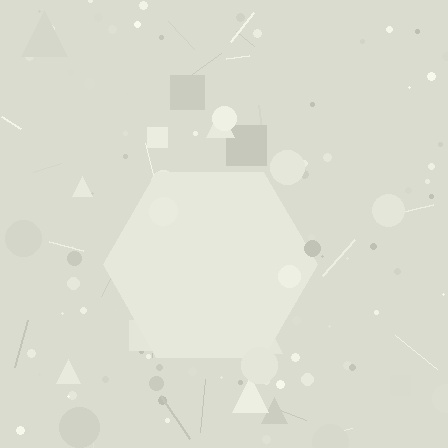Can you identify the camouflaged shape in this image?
The camouflaged shape is a hexagon.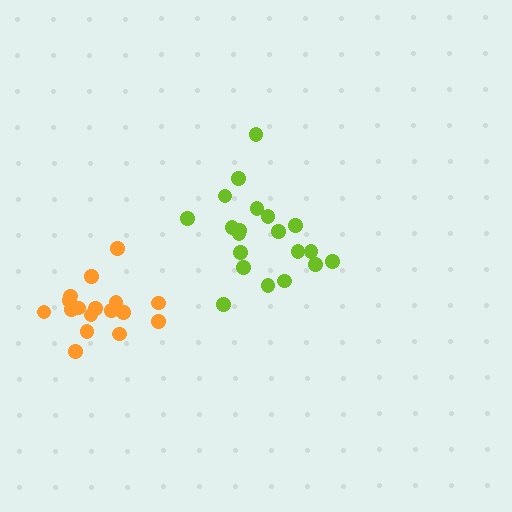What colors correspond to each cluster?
The clusters are colored: lime, orange.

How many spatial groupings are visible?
There are 2 spatial groupings.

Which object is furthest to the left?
The orange cluster is leftmost.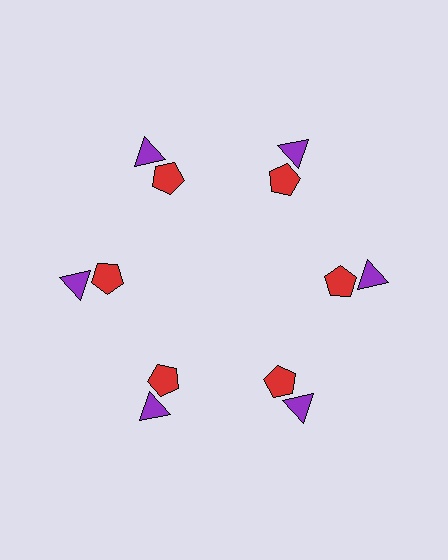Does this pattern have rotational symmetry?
Yes, this pattern has 6-fold rotational symmetry. It looks the same after rotating 60 degrees around the center.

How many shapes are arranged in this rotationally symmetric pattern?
There are 12 shapes, arranged in 6 groups of 2.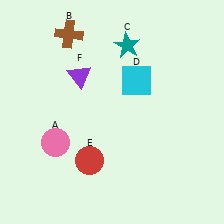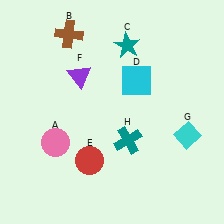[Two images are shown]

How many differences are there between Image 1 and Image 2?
There are 2 differences between the two images.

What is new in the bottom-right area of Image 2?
A teal cross (H) was added in the bottom-right area of Image 2.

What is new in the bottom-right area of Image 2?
A cyan diamond (G) was added in the bottom-right area of Image 2.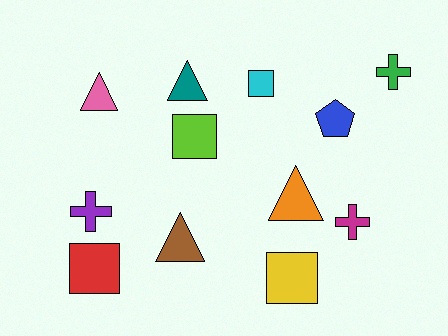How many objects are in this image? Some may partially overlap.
There are 12 objects.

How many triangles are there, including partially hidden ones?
There are 4 triangles.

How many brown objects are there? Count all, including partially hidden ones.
There is 1 brown object.